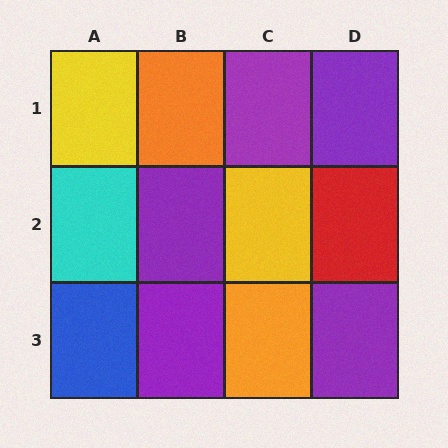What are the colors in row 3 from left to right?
Blue, purple, orange, purple.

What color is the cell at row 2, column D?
Red.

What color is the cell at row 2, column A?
Cyan.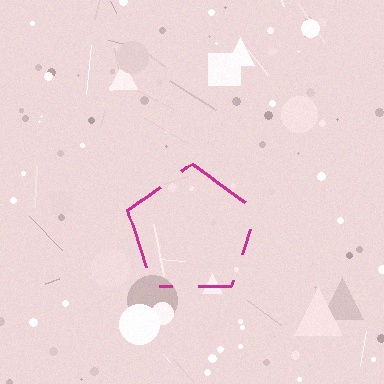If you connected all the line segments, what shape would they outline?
They would outline a pentagon.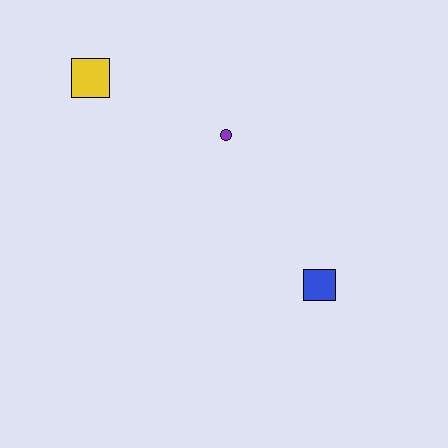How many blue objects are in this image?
There is 1 blue object.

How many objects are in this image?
There are 3 objects.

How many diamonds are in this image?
There are no diamonds.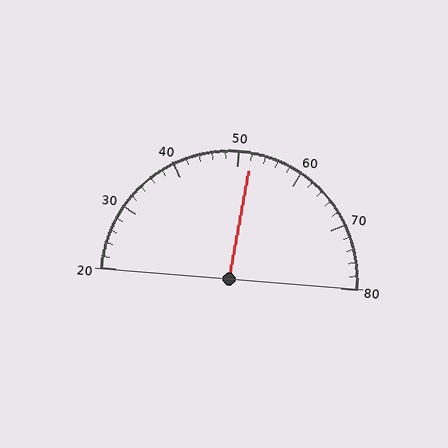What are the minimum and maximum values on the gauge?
The gauge ranges from 20 to 80.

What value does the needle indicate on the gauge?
The needle indicates approximately 52.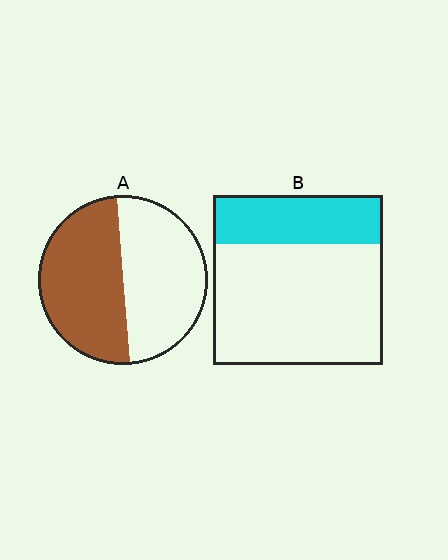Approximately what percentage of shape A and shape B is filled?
A is approximately 50% and B is approximately 30%.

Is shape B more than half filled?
No.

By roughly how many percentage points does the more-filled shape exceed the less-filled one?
By roughly 20 percentage points (A over B).